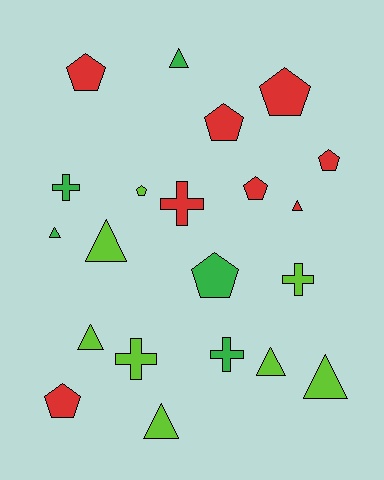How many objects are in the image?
There are 21 objects.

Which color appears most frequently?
Lime, with 8 objects.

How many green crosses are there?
There are 2 green crosses.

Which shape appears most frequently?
Triangle, with 8 objects.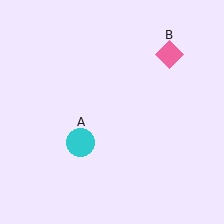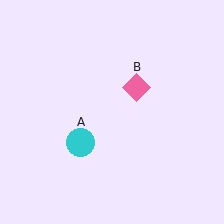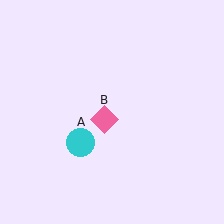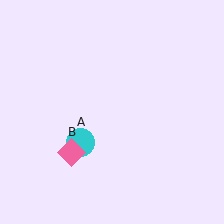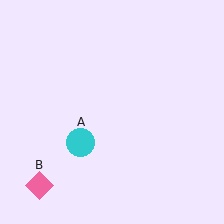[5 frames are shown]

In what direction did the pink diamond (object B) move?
The pink diamond (object B) moved down and to the left.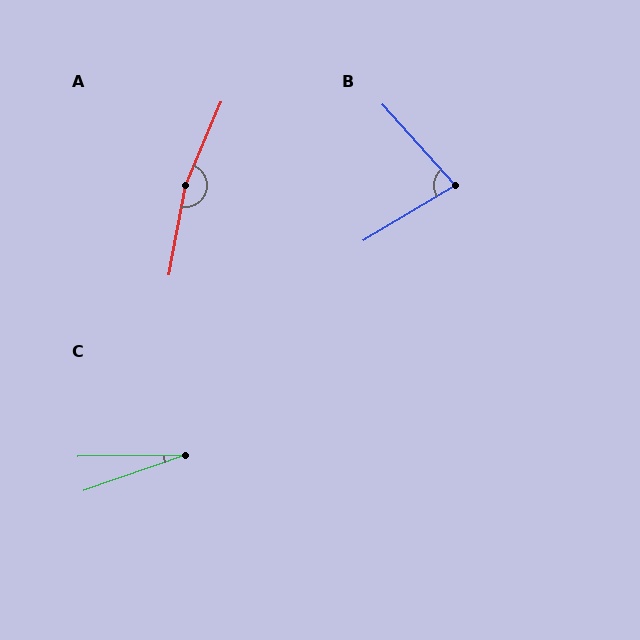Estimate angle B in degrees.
Approximately 79 degrees.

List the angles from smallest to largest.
C (19°), B (79°), A (168°).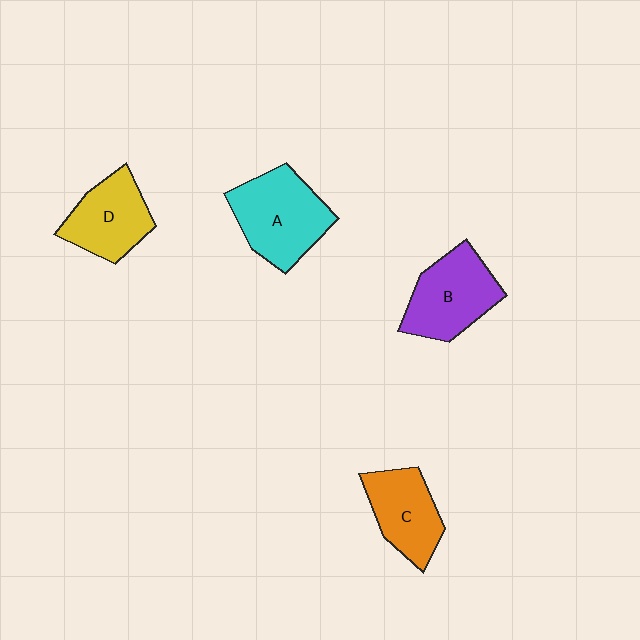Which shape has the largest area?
Shape A (cyan).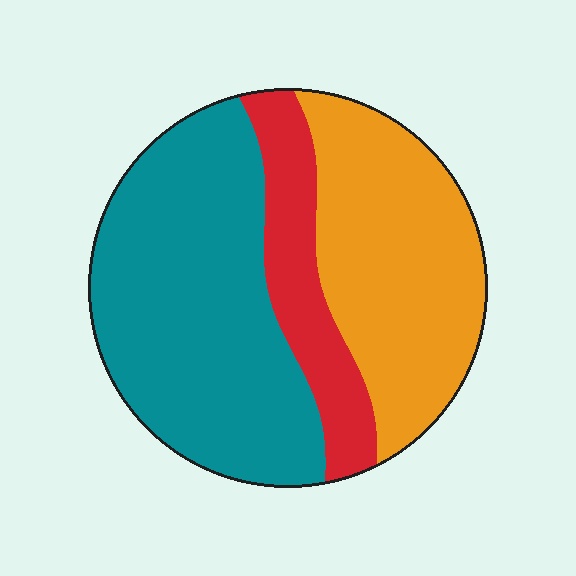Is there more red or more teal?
Teal.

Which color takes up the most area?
Teal, at roughly 50%.